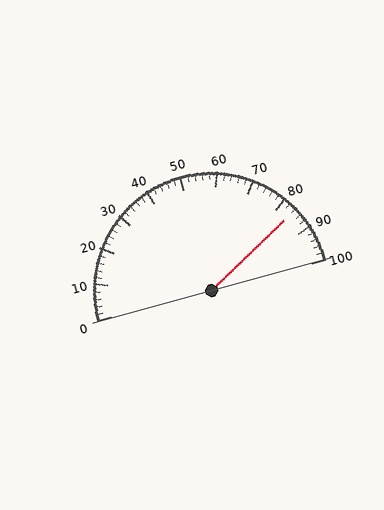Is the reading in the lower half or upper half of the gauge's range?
The reading is in the upper half of the range (0 to 100).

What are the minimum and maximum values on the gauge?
The gauge ranges from 0 to 100.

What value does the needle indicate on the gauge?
The needle indicates approximately 84.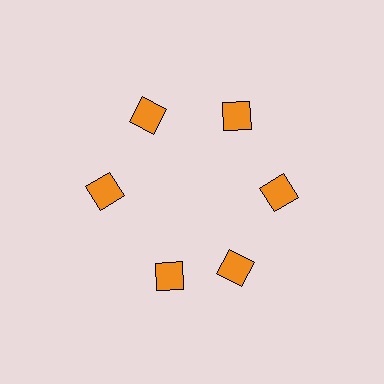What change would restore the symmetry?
The symmetry would be restored by rotating it back into even spacing with its neighbors so that all 6 diamonds sit at equal angles and equal distance from the center.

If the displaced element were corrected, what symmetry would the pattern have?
It would have 6-fold rotational symmetry — the pattern would map onto itself every 60 degrees.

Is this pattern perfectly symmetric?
No. The 6 orange diamonds are arranged in a ring, but one element near the 7 o'clock position is rotated out of alignment along the ring, breaking the 6-fold rotational symmetry.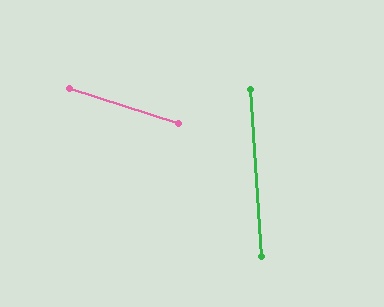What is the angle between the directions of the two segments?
Approximately 68 degrees.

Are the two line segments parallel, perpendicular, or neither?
Neither parallel nor perpendicular — they differ by about 68°.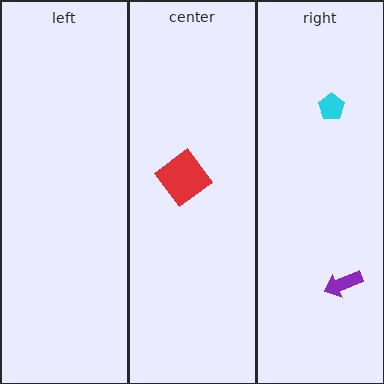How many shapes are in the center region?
1.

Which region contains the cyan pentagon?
The right region.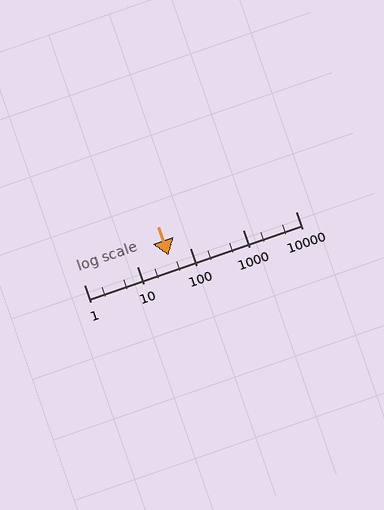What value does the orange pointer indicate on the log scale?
The pointer indicates approximately 40.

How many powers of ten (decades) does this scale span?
The scale spans 4 decades, from 1 to 10000.